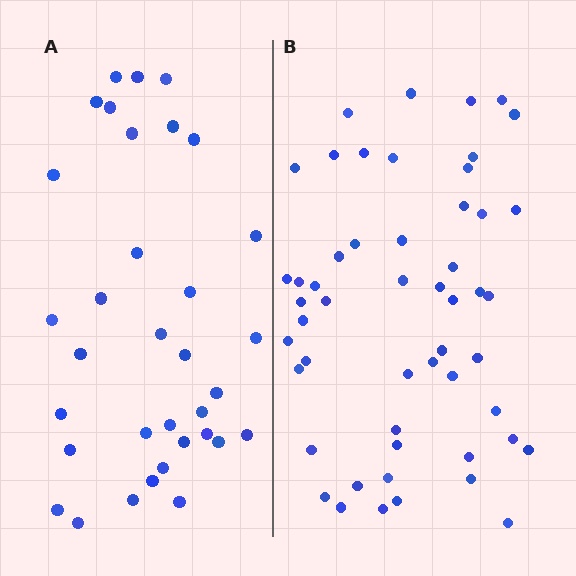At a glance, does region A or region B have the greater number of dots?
Region B (the right region) has more dots.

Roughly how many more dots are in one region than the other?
Region B has approximately 20 more dots than region A.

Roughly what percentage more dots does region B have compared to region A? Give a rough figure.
About 55% more.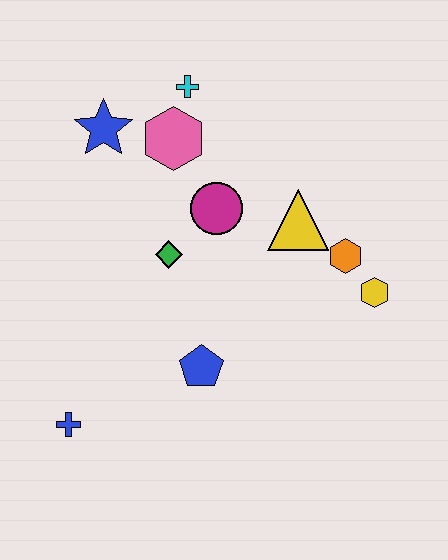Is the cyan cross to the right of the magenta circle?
No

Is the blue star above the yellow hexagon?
Yes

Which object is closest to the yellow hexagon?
The orange hexagon is closest to the yellow hexagon.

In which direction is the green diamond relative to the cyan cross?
The green diamond is below the cyan cross.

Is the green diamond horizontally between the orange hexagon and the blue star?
Yes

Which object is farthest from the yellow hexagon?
The blue cross is farthest from the yellow hexagon.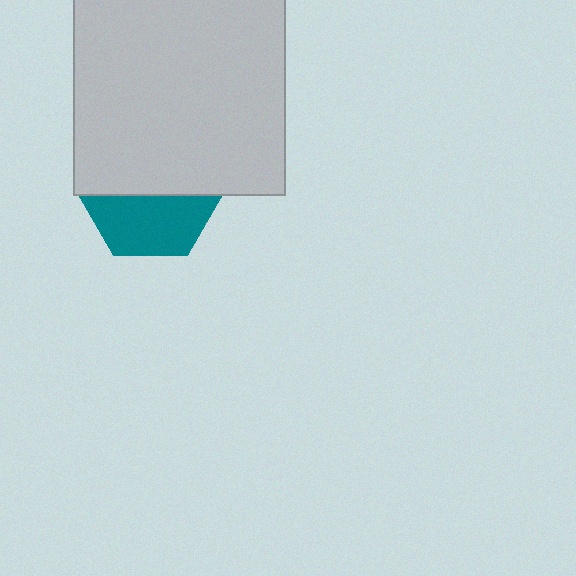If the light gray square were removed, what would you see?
You would see the complete teal hexagon.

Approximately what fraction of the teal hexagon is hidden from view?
Roughly 54% of the teal hexagon is hidden behind the light gray square.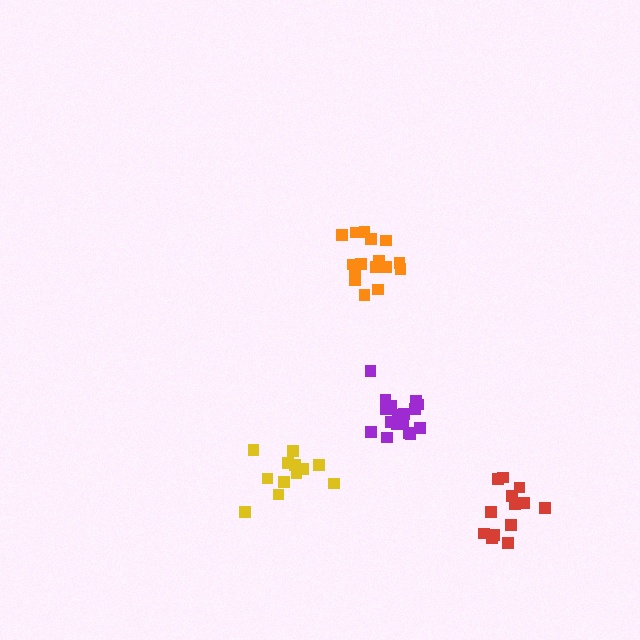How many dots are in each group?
Group 1: 12 dots, Group 2: 13 dots, Group 3: 17 dots, Group 4: 16 dots (58 total).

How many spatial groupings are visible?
There are 4 spatial groupings.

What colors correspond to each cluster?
The clusters are colored: yellow, red, purple, orange.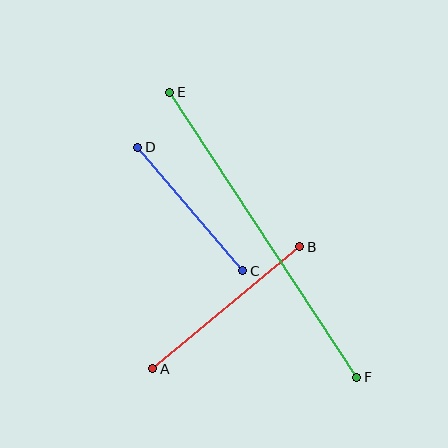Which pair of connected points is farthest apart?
Points E and F are farthest apart.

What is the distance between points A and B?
The distance is approximately 191 pixels.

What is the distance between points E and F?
The distance is approximately 341 pixels.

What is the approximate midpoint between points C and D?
The midpoint is at approximately (190, 209) pixels.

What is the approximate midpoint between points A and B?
The midpoint is at approximately (226, 308) pixels.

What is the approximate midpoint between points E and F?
The midpoint is at approximately (263, 235) pixels.